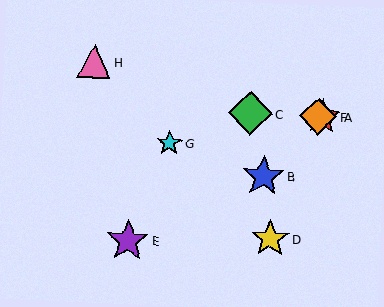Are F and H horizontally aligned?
No, F is at y≈116 and H is at y≈61.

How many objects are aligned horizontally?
3 objects (A, C, F) are aligned horizontally.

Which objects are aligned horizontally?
Objects A, C, F are aligned horizontally.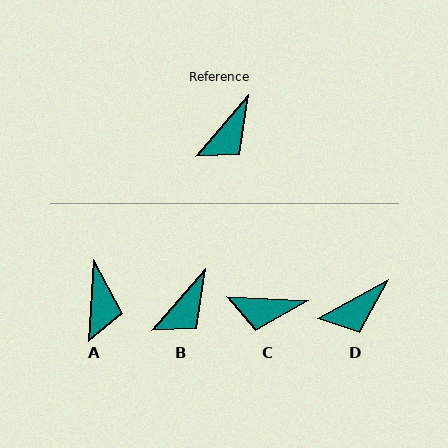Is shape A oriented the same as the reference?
No, it is off by about 37 degrees.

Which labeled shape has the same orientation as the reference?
B.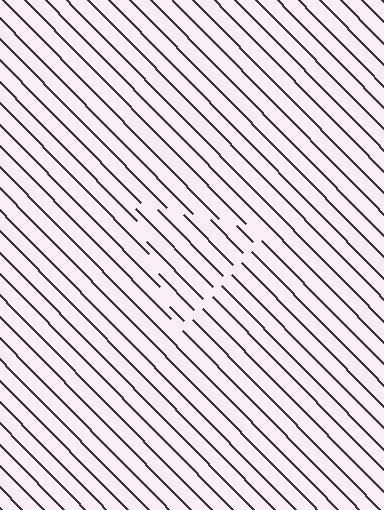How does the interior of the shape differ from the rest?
The interior of the shape contains the same grating, shifted by half a period — the contour is defined by the phase discontinuity where line-ends from the inner and outer gratings abut.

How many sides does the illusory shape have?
3 sides — the line-ends trace a triangle.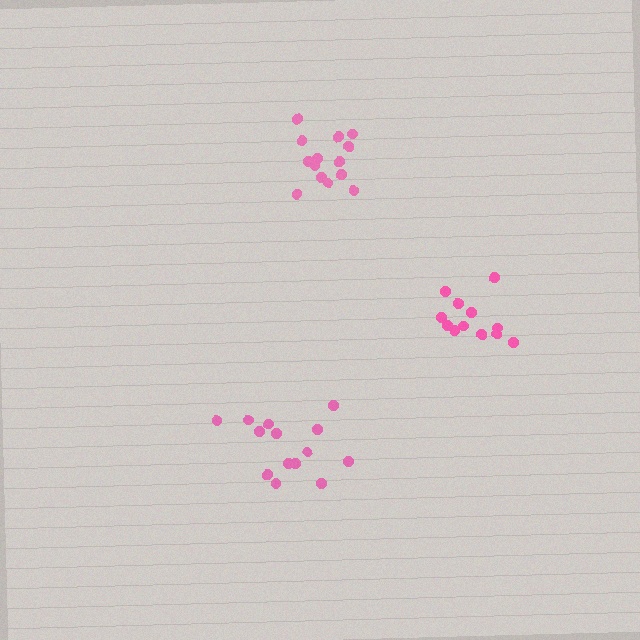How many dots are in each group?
Group 1: 12 dots, Group 2: 14 dots, Group 3: 14 dots (40 total).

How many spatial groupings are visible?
There are 3 spatial groupings.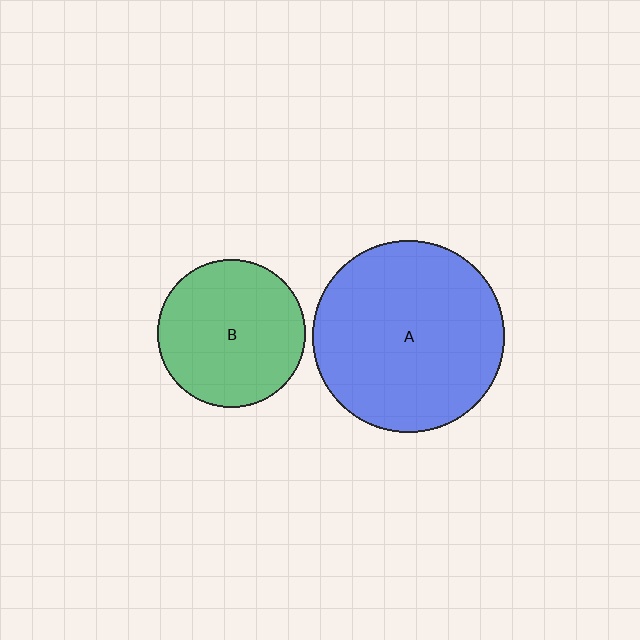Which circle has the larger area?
Circle A (blue).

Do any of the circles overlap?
No, none of the circles overlap.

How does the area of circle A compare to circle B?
Approximately 1.7 times.